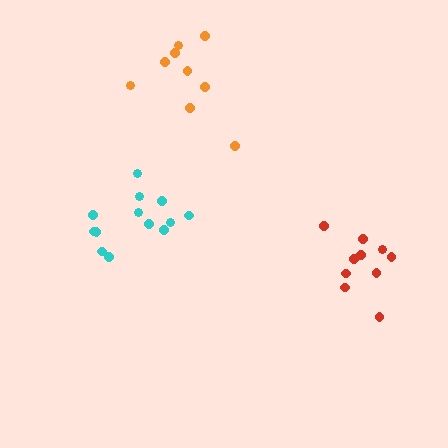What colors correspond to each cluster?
The clusters are colored: red, orange, cyan.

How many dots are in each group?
Group 1: 10 dots, Group 2: 9 dots, Group 3: 13 dots (32 total).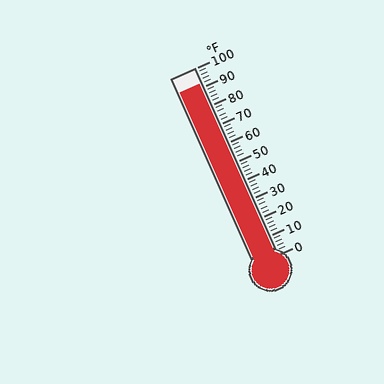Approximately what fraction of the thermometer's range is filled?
The thermometer is filled to approximately 90% of its range.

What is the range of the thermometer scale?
The thermometer scale ranges from 0°F to 100°F.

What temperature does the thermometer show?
The thermometer shows approximately 92°F.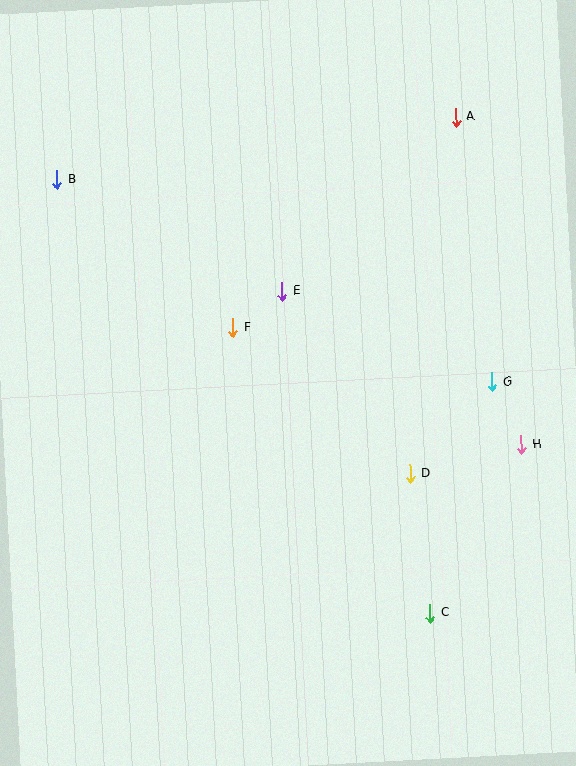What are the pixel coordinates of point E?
Point E is at (282, 291).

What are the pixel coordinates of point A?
Point A is at (456, 117).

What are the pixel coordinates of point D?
Point D is at (410, 474).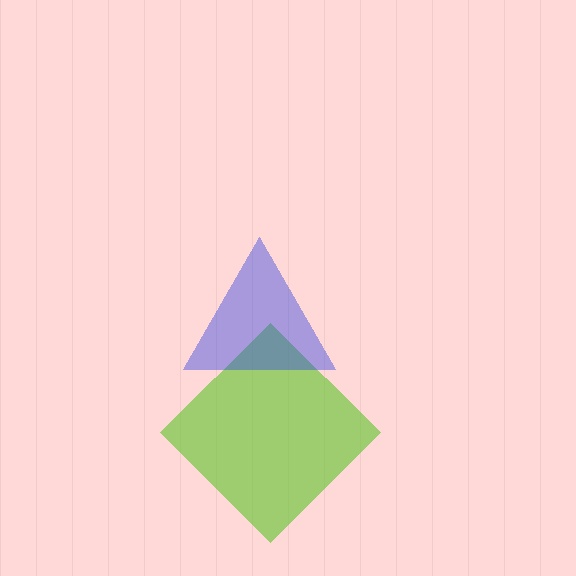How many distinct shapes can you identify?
There are 2 distinct shapes: a lime diamond, a blue triangle.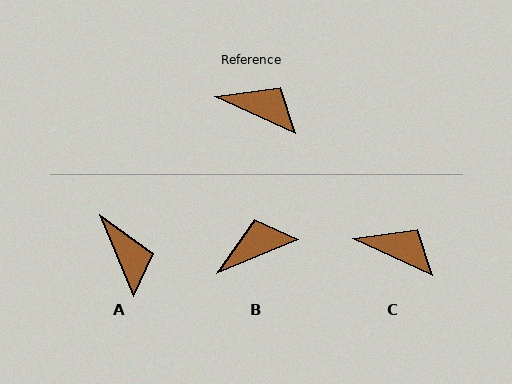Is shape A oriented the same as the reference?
No, it is off by about 43 degrees.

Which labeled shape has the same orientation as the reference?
C.